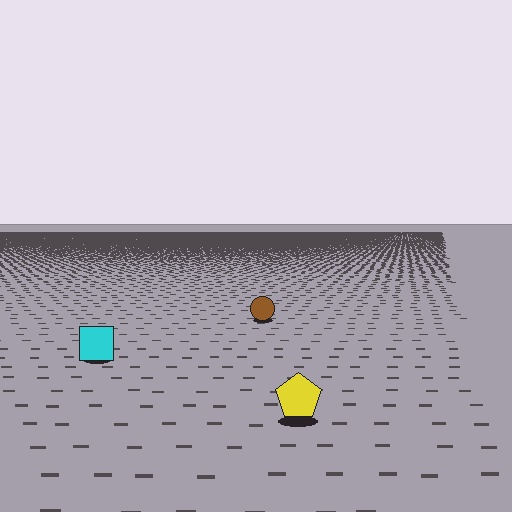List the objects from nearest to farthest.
From nearest to farthest: the yellow pentagon, the cyan square, the brown circle.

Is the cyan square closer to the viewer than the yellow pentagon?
No. The yellow pentagon is closer — you can tell from the texture gradient: the ground texture is coarser near it.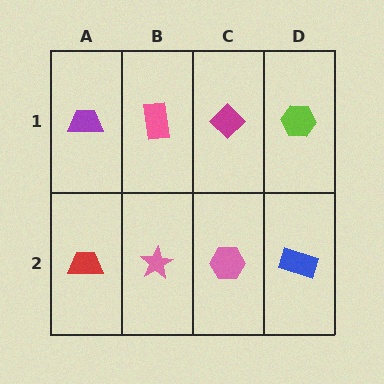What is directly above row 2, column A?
A purple trapezoid.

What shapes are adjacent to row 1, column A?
A red trapezoid (row 2, column A), a pink rectangle (row 1, column B).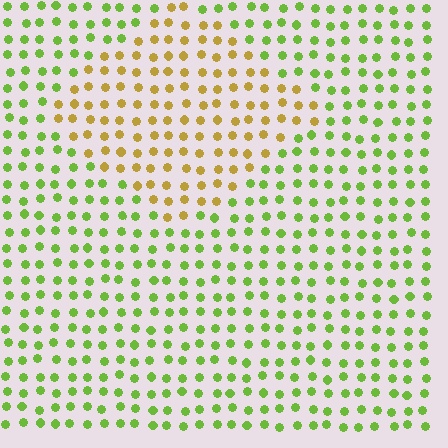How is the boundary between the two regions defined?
The boundary is defined purely by a slight shift in hue (about 50 degrees). Spacing, size, and orientation are identical on both sides.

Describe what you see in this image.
The image is filled with small lime elements in a uniform arrangement. A diamond-shaped region is visible where the elements are tinted to a slightly different hue, forming a subtle color boundary.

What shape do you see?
I see a diamond.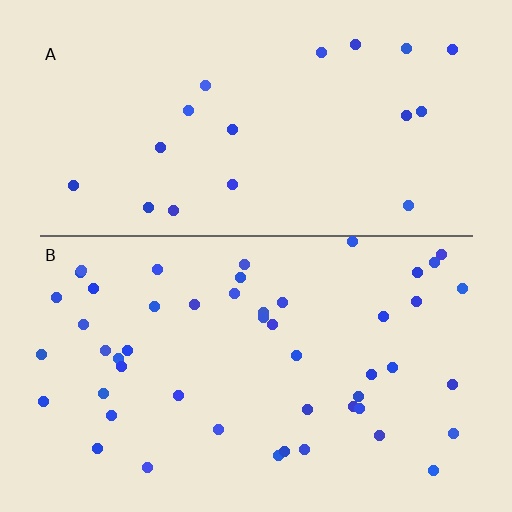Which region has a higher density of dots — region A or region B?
B (the bottom).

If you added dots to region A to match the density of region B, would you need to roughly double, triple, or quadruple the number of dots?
Approximately triple.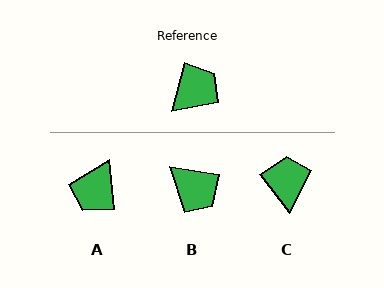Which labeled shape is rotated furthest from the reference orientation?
A, about 159 degrees away.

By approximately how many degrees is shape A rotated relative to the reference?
Approximately 159 degrees clockwise.